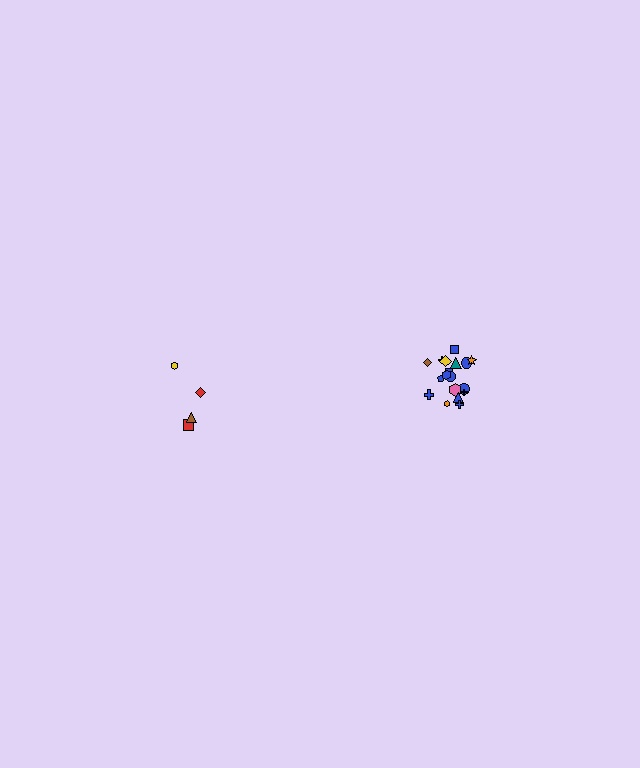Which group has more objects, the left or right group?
The right group.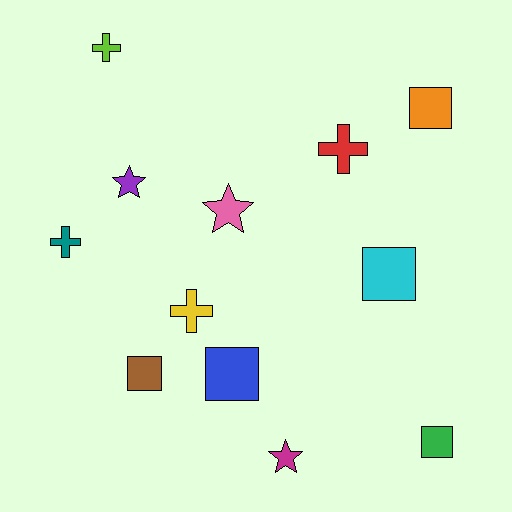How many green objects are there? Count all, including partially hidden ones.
There is 1 green object.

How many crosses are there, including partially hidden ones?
There are 4 crosses.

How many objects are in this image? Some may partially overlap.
There are 12 objects.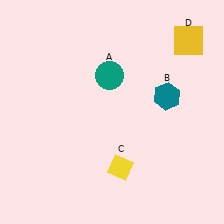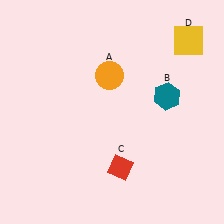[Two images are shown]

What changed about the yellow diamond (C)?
In Image 1, C is yellow. In Image 2, it changed to red.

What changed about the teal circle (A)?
In Image 1, A is teal. In Image 2, it changed to orange.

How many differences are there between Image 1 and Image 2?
There are 2 differences between the two images.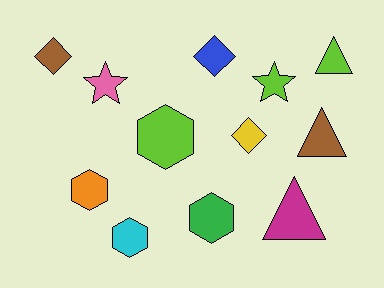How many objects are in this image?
There are 12 objects.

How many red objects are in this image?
There are no red objects.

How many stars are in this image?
There are 2 stars.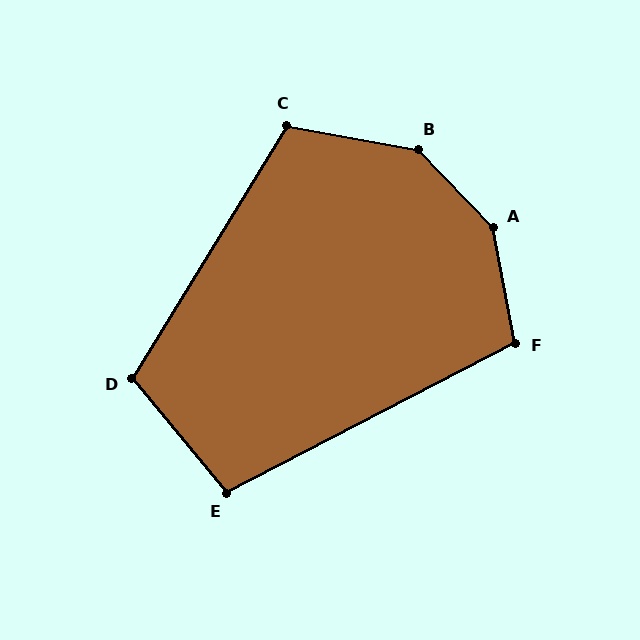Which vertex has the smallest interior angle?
E, at approximately 102 degrees.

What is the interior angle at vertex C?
Approximately 111 degrees (obtuse).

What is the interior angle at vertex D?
Approximately 109 degrees (obtuse).